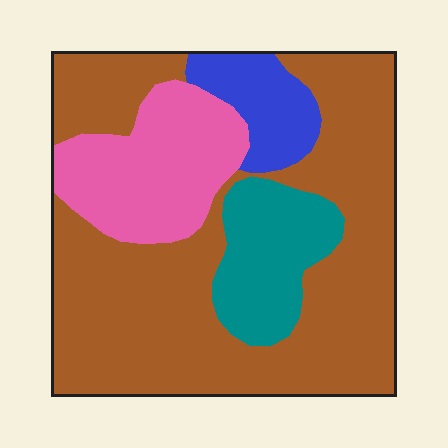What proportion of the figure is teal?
Teal covers around 15% of the figure.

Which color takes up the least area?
Blue, at roughly 10%.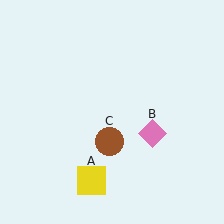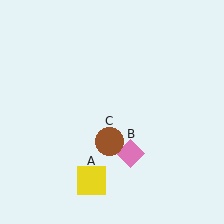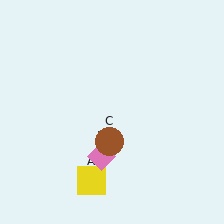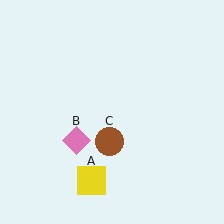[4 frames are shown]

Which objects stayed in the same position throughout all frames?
Yellow square (object A) and brown circle (object C) remained stationary.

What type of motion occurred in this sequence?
The pink diamond (object B) rotated clockwise around the center of the scene.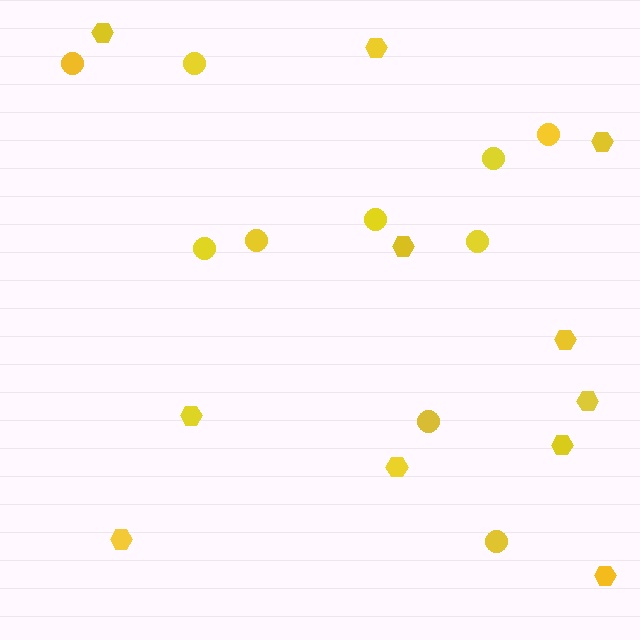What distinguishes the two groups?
There are 2 groups: one group of circles (10) and one group of hexagons (11).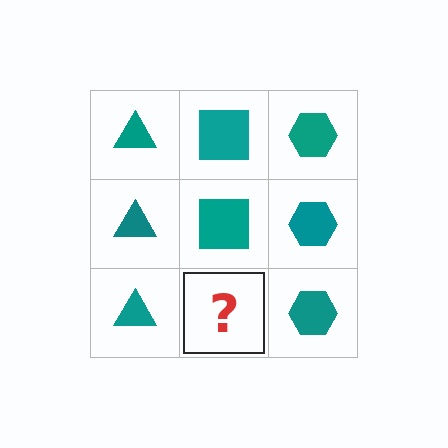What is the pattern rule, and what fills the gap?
The rule is that each column has a consistent shape. The gap should be filled with a teal square.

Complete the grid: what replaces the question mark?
The question mark should be replaced with a teal square.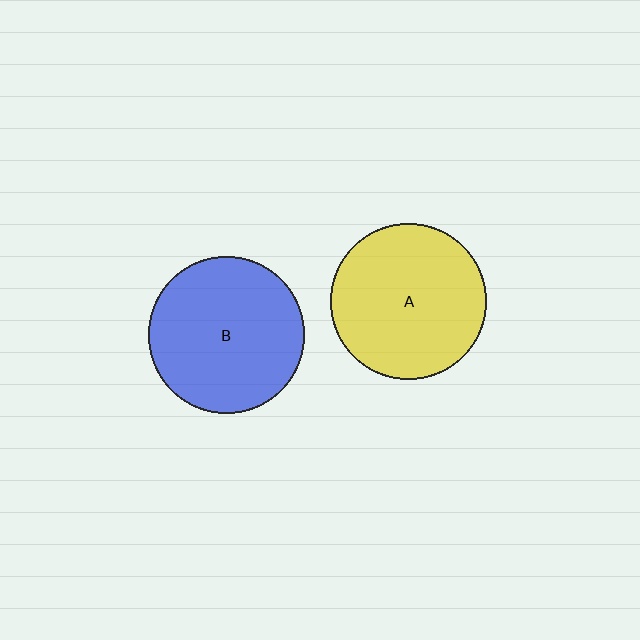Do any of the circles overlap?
No, none of the circles overlap.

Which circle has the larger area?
Circle B (blue).